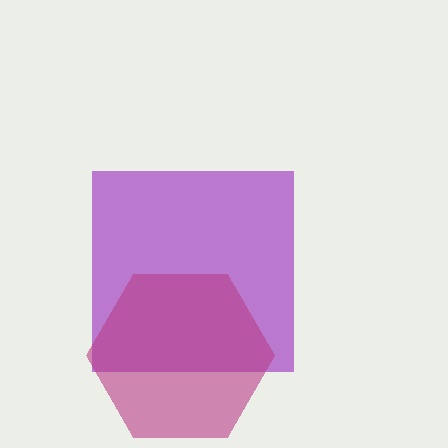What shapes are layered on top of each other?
The layered shapes are: a purple square, a magenta hexagon.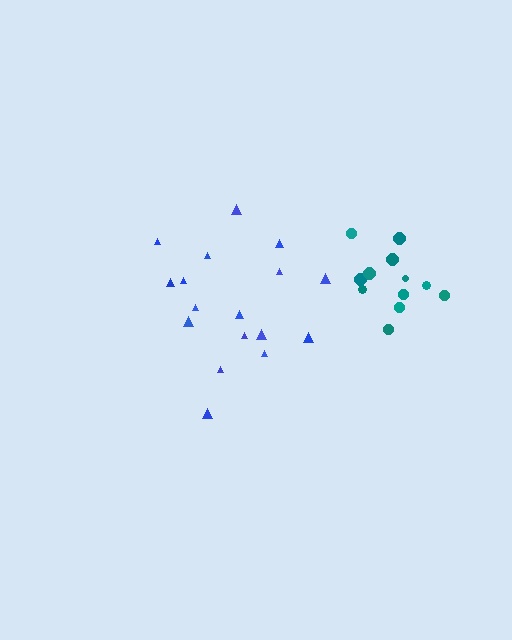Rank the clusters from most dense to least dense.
teal, blue.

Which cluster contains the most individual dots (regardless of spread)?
Blue (17).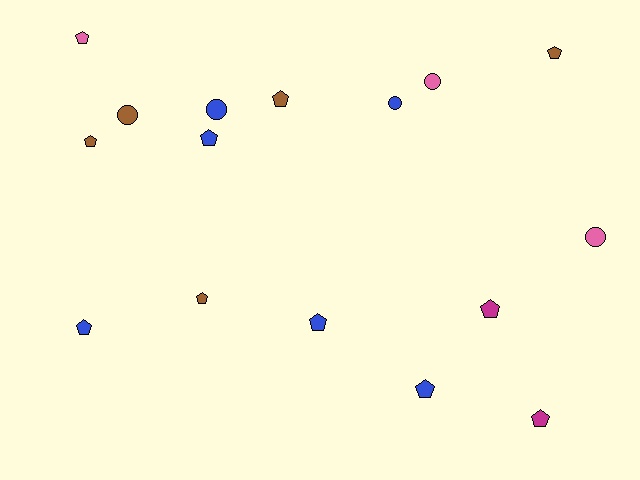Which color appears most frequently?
Blue, with 6 objects.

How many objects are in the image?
There are 16 objects.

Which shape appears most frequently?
Pentagon, with 11 objects.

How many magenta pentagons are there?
There are 2 magenta pentagons.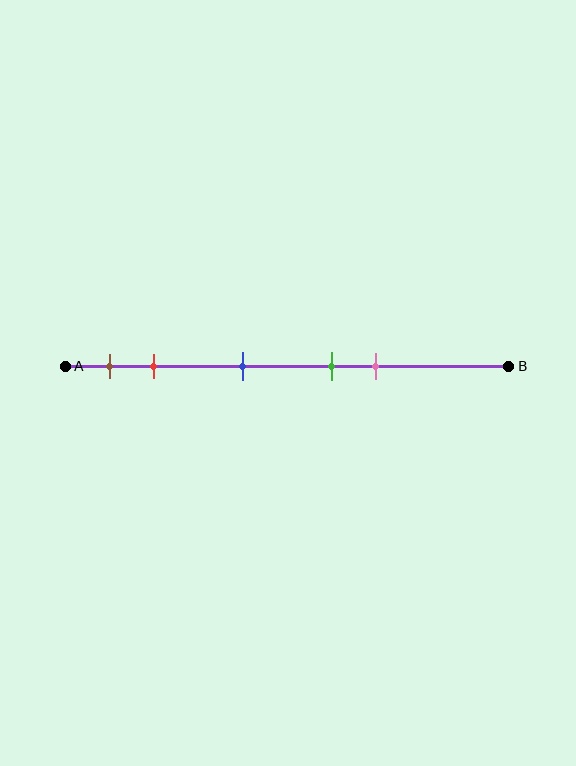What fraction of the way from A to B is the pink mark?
The pink mark is approximately 70% (0.7) of the way from A to B.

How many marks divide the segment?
There are 5 marks dividing the segment.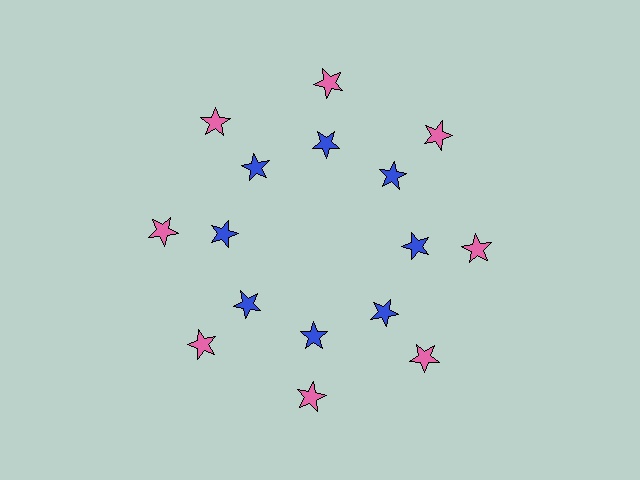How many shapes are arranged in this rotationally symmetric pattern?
There are 16 shapes, arranged in 8 groups of 2.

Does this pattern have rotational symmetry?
Yes, this pattern has 8-fold rotational symmetry. It looks the same after rotating 45 degrees around the center.